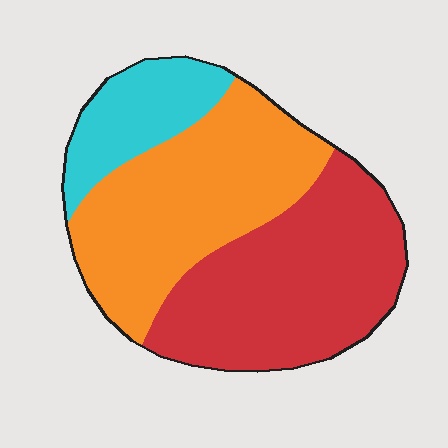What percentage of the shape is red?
Red covers 43% of the shape.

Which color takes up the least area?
Cyan, at roughly 15%.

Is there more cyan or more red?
Red.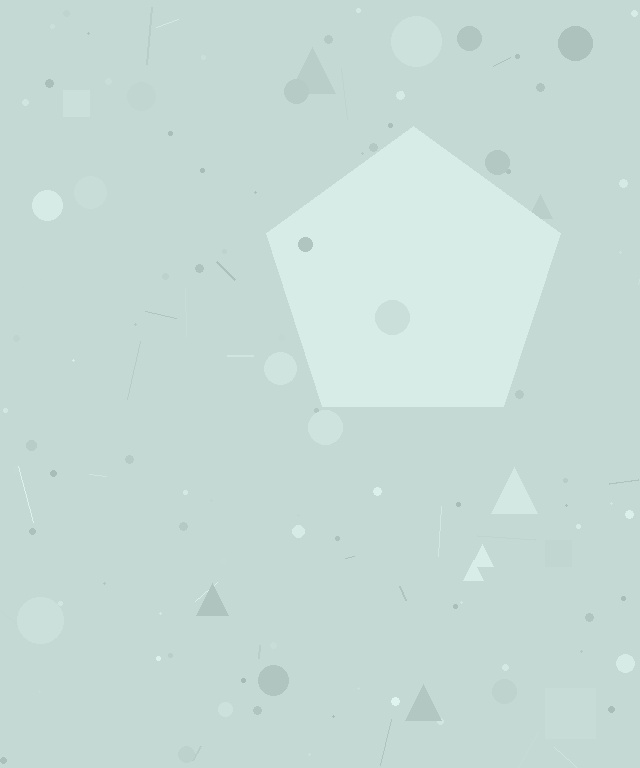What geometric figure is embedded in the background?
A pentagon is embedded in the background.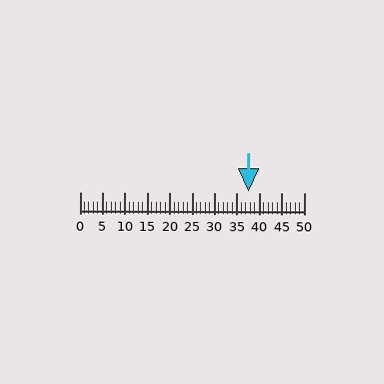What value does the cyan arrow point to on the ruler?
The cyan arrow points to approximately 38.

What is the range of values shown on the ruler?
The ruler shows values from 0 to 50.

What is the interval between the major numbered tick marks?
The major tick marks are spaced 5 units apart.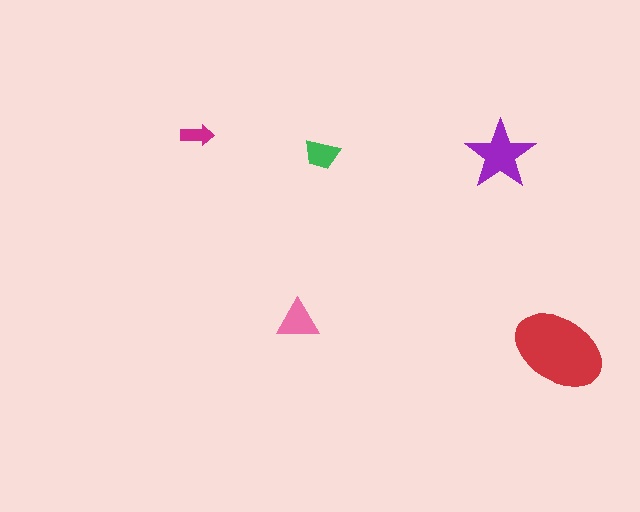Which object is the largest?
The red ellipse.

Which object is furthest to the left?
The magenta arrow is leftmost.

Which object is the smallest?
The magenta arrow.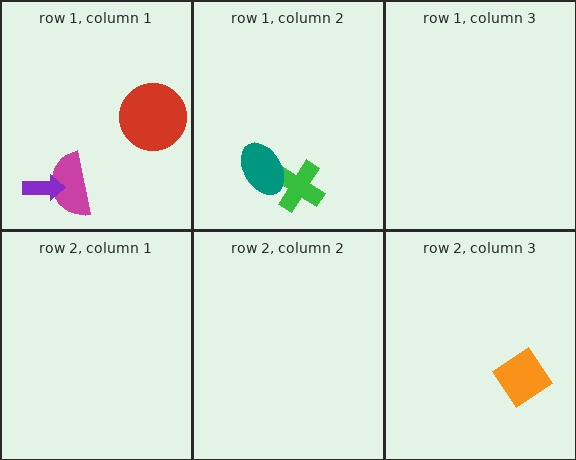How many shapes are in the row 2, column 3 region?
1.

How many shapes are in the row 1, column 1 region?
3.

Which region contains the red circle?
The row 1, column 1 region.